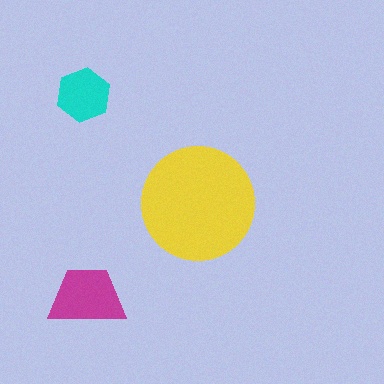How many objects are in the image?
There are 3 objects in the image.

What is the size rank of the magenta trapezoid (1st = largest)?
2nd.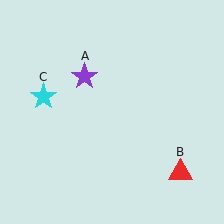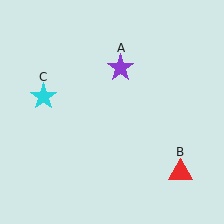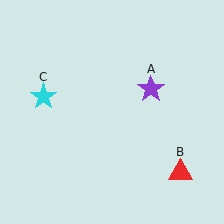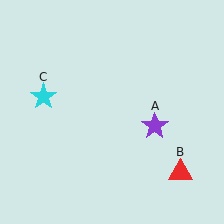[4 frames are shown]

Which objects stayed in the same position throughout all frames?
Red triangle (object B) and cyan star (object C) remained stationary.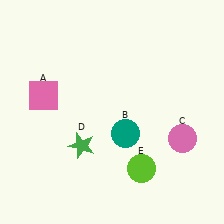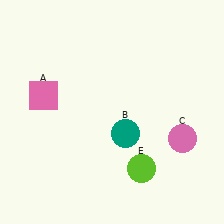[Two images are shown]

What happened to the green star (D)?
The green star (D) was removed in Image 2. It was in the bottom-left area of Image 1.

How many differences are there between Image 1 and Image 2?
There is 1 difference between the two images.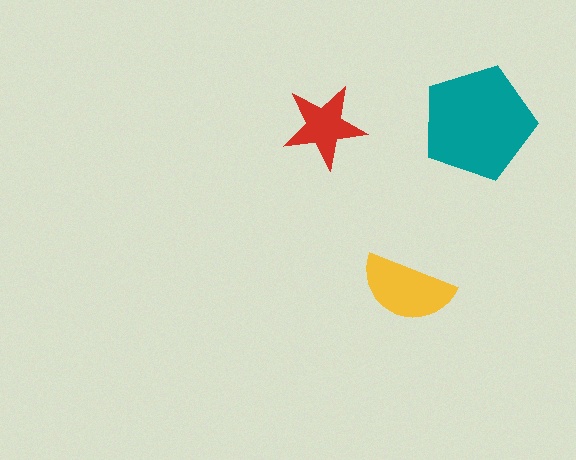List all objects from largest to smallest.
The teal pentagon, the yellow semicircle, the red star.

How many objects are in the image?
There are 3 objects in the image.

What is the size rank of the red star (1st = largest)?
3rd.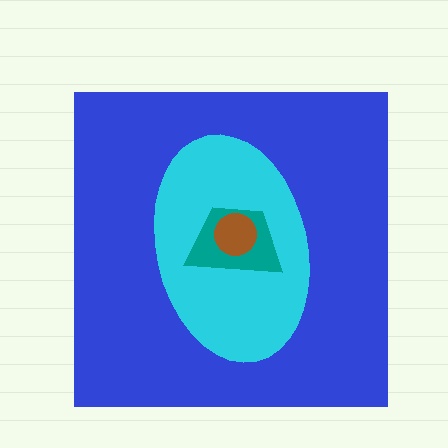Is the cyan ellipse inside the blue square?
Yes.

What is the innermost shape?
The brown circle.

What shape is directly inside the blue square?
The cyan ellipse.